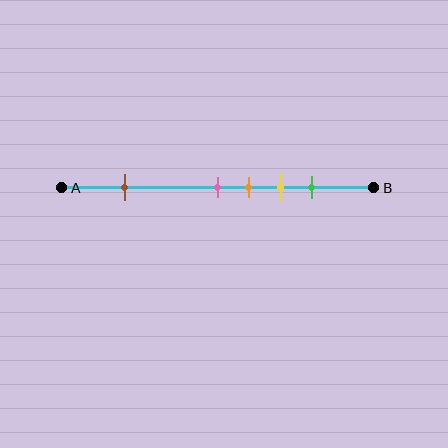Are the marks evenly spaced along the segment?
No, the marks are not evenly spaced.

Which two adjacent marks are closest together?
The pink and orange marks are the closest adjacent pair.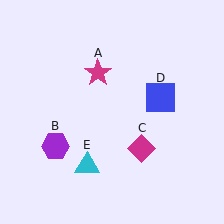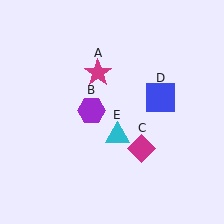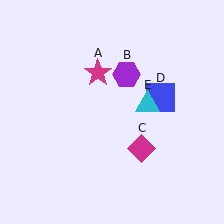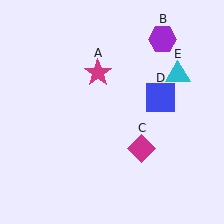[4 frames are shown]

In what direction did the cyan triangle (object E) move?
The cyan triangle (object E) moved up and to the right.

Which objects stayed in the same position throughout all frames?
Magenta star (object A) and magenta diamond (object C) and blue square (object D) remained stationary.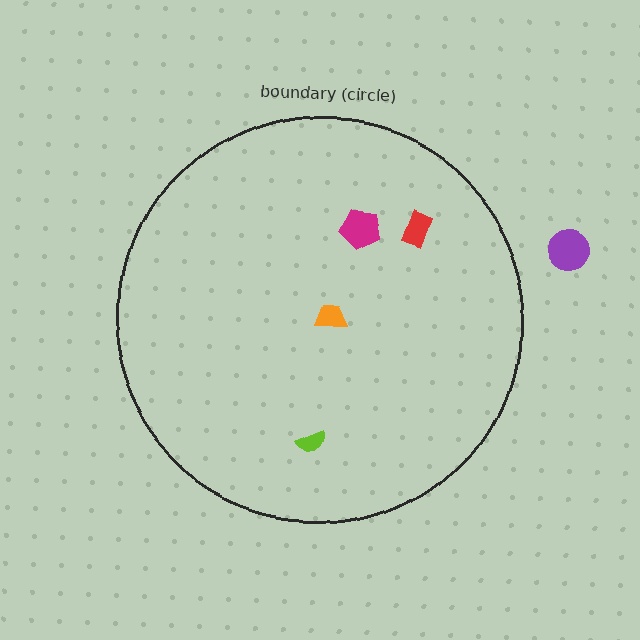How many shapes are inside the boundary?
4 inside, 1 outside.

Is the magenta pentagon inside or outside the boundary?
Inside.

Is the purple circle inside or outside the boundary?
Outside.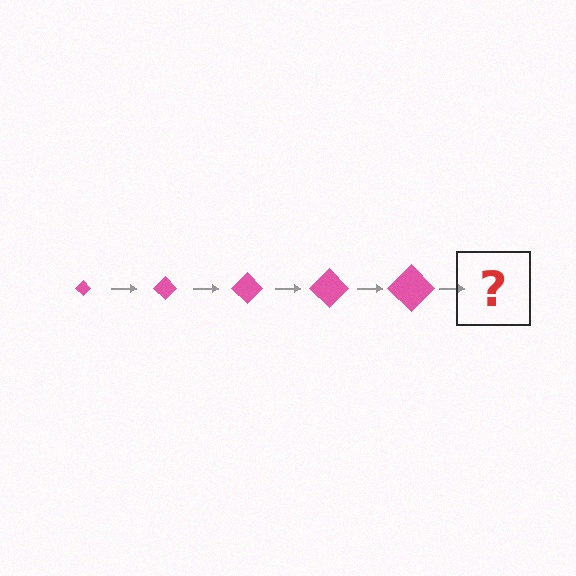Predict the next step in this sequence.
The next step is a pink diamond, larger than the previous one.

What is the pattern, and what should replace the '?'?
The pattern is that the diamond gets progressively larger each step. The '?' should be a pink diamond, larger than the previous one.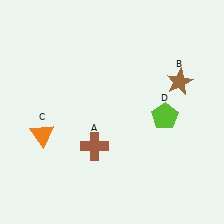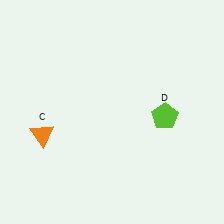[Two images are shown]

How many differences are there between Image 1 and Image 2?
There are 2 differences between the two images.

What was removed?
The brown cross (A), the brown star (B) were removed in Image 2.